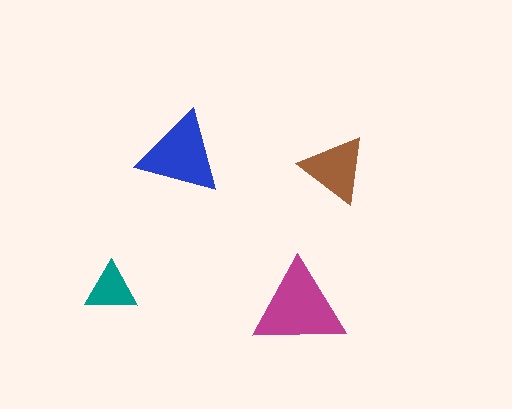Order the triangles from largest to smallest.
the magenta one, the blue one, the brown one, the teal one.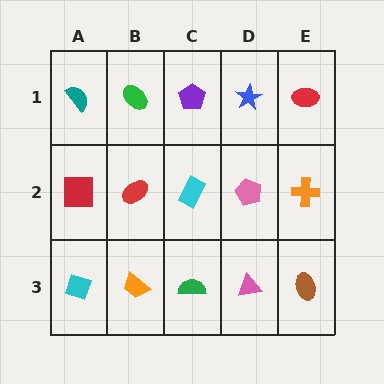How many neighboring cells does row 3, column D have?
3.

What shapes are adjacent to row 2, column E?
A red ellipse (row 1, column E), a brown ellipse (row 3, column E), a pink pentagon (row 2, column D).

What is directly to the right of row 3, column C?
A pink triangle.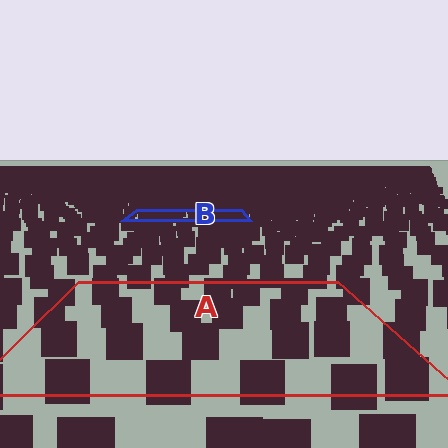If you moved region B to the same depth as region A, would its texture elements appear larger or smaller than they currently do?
They would appear larger. At a closer depth, the same texture elements are projected at a bigger on-screen size.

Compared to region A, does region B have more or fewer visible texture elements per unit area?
Region B has more texture elements per unit area — they are packed more densely because it is farther away.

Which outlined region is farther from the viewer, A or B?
Region B is farther from the viewer — the texture elements inside it appear smaller and more densely packed.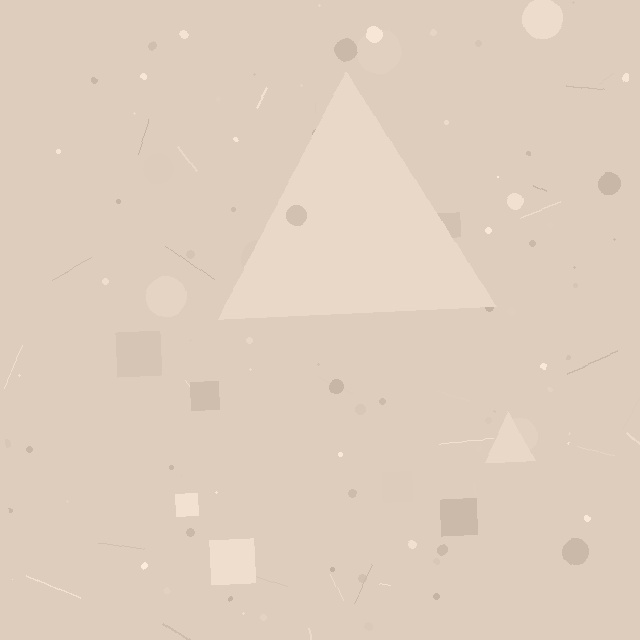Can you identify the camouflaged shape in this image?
The camouflaged shape is a triangle.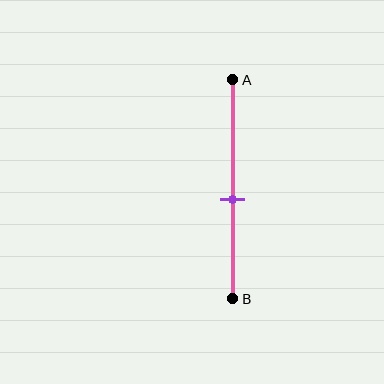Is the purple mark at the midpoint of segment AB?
No, the mark is at about 55% from A, not at the 50% midpoint.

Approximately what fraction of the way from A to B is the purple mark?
The purple mark is approximately 55% of the way from A to B.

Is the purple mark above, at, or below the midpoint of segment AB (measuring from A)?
The purple mark is below the midpoint of segment AB.